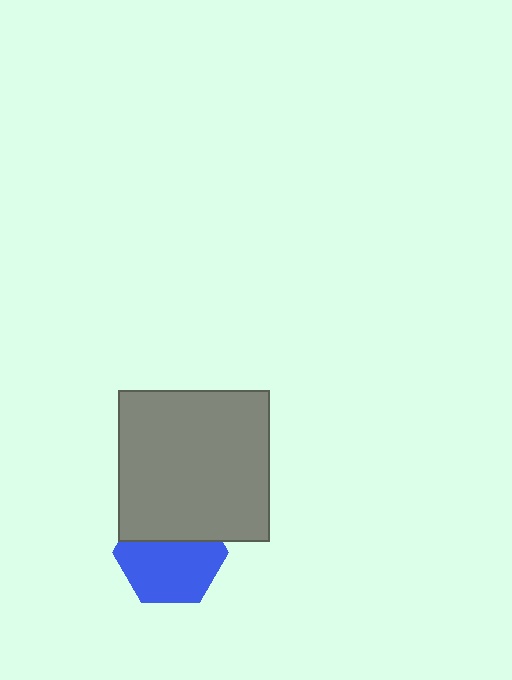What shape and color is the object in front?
The object in front is a gray square.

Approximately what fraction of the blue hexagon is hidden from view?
Roughly 37% of the blue hexagon is hidden behind the gray square.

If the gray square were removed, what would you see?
You would see the complete blue hexagon.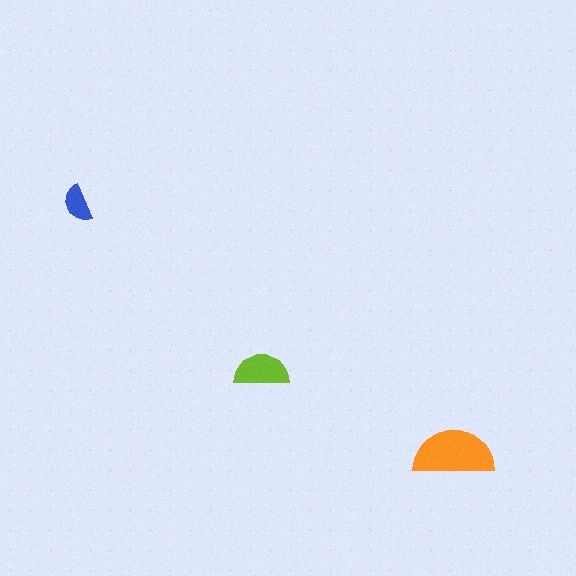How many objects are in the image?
There are 3 objects in the image.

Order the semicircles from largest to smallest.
the orange one, the lime one, the blue one.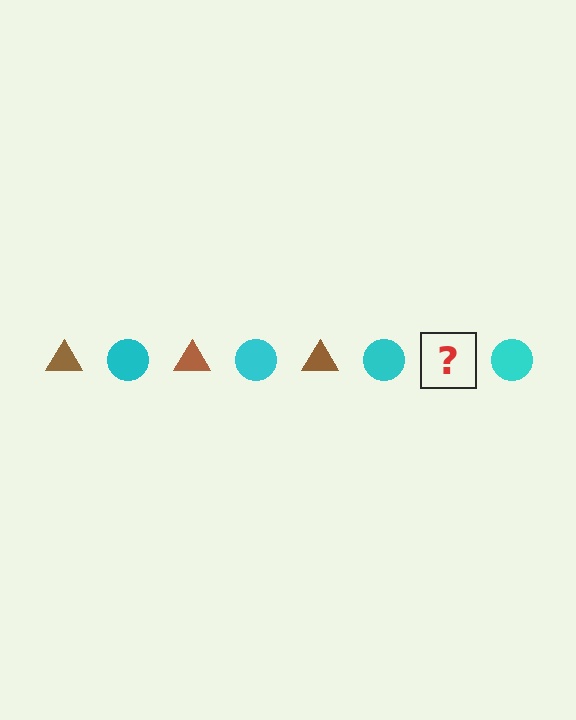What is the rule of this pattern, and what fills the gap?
The rule is that the pattern alternates between brown triangle and cyan circle. The gap should be filled with a brown triangle.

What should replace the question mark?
The question mark should be replaced with a brown triangle.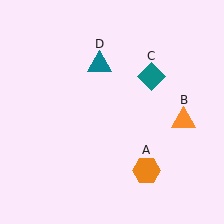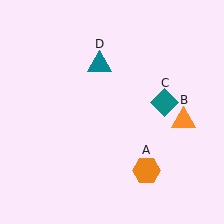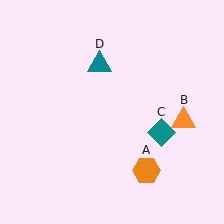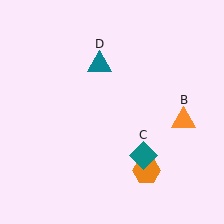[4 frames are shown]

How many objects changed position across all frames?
1 object changed position: teal diamond (object C).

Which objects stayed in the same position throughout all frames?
Orange hexagon (object A) and orange triangle (object B) and teal triangle (object D) remained stationary.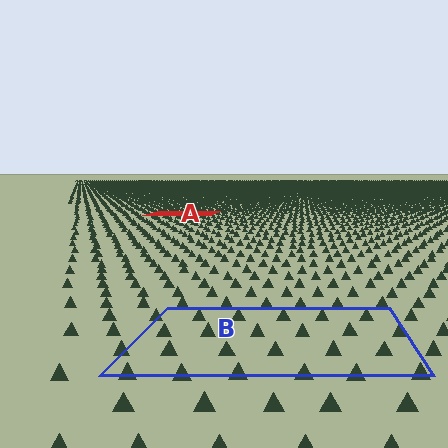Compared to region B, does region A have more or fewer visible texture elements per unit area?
Region A has more texture elements per unit area — they are packed more densely because it is farther away.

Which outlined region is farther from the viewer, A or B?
Region A is farther from the viewer — the texture elements inside it appear smaller and more densely packed.